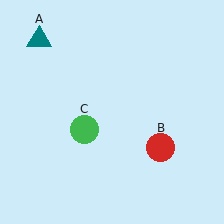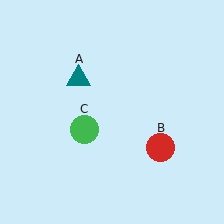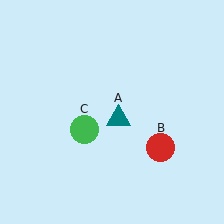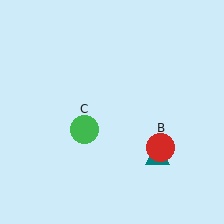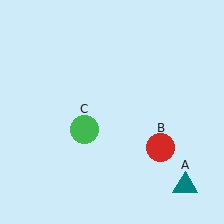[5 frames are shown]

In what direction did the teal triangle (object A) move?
The teal triangle (object A) moved down and to the right.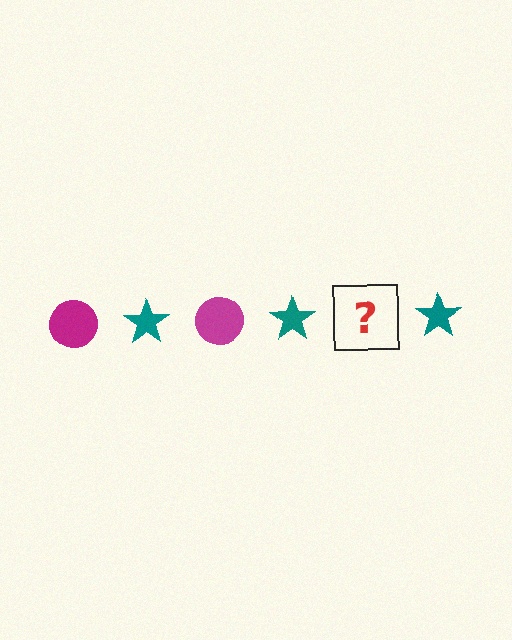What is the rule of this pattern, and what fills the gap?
The rule is that the pattern alternates between magenta circle and teal star. The gap should be filled with a magenta circle.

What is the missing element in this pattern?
The missing element is a magenta circle.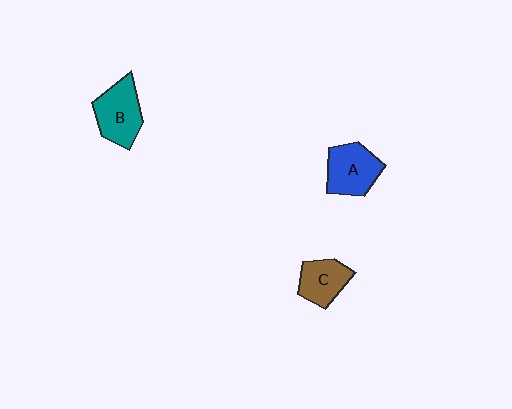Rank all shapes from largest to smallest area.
From largest to smallest: B (teal), A (blue), C (brown).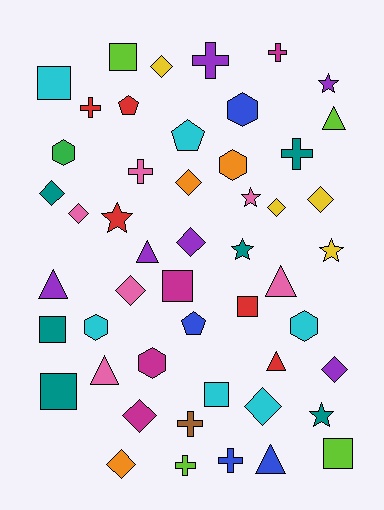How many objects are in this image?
There are 50 objects.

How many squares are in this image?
There are 8 squares.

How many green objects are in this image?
There is 1 green object.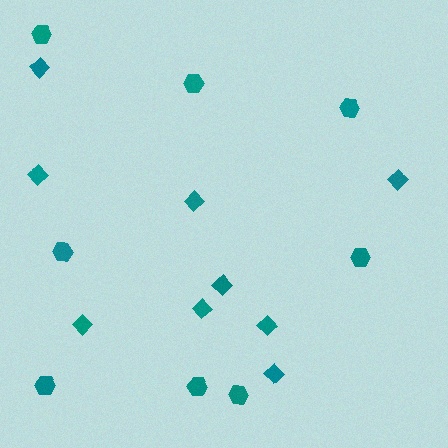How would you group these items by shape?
There are 2 groups: one group of hexagons (8) and one group of diamonds (9).